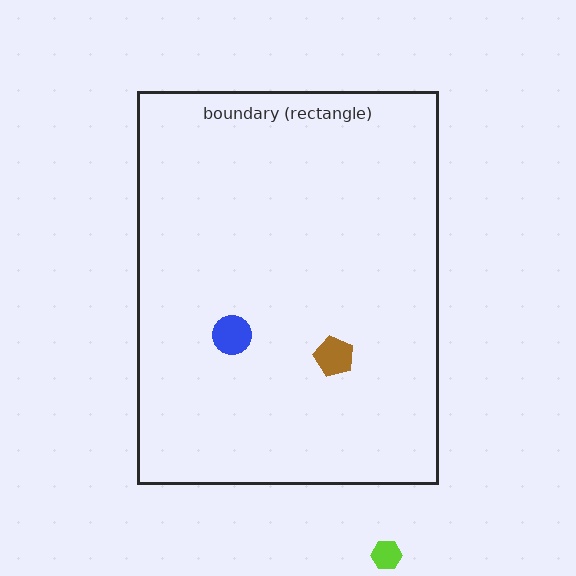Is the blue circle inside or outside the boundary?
Inside.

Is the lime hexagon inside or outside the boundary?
Outside.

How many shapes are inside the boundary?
2 inside, 1 outside.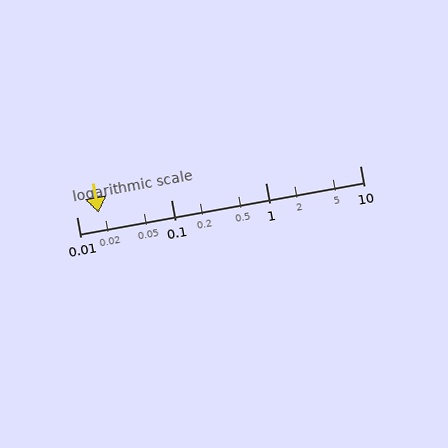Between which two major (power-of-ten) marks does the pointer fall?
The pointer is between 0.01 and 0.1.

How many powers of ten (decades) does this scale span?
The scale spans 3 decades, from 0.01 to 10.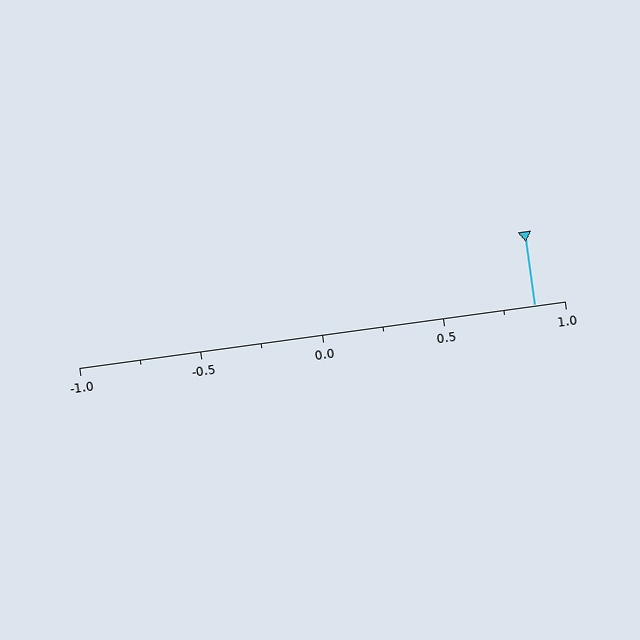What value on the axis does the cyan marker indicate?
The marker indicates approximately 0.88.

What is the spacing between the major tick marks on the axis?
The major ticks are spaced 0.5 apart.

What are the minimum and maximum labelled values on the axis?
The axis runs from -1.0 to 1.0.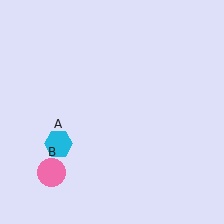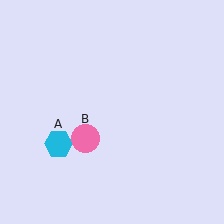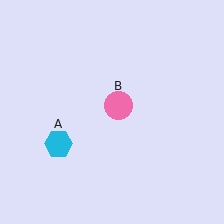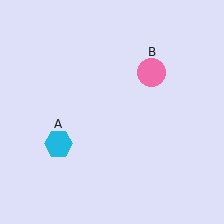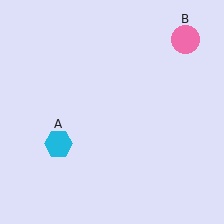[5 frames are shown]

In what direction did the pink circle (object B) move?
The pink circle (object B) moved up and to the right.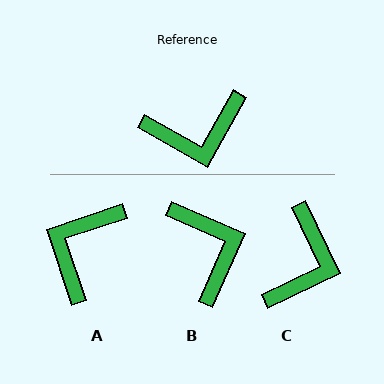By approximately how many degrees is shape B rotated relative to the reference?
Approximately 96 degrees counter-clockwise.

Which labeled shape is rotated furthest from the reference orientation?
A, about 132 degrees away.